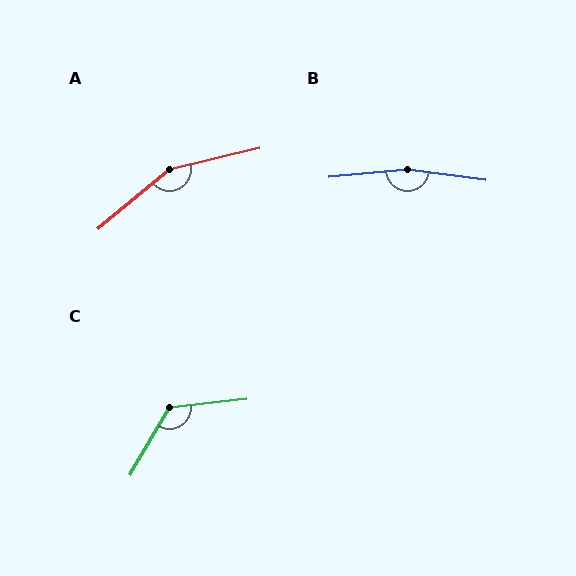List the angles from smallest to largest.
C (126°), A (154°), B (167°).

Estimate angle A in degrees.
Approximately 154 degrees.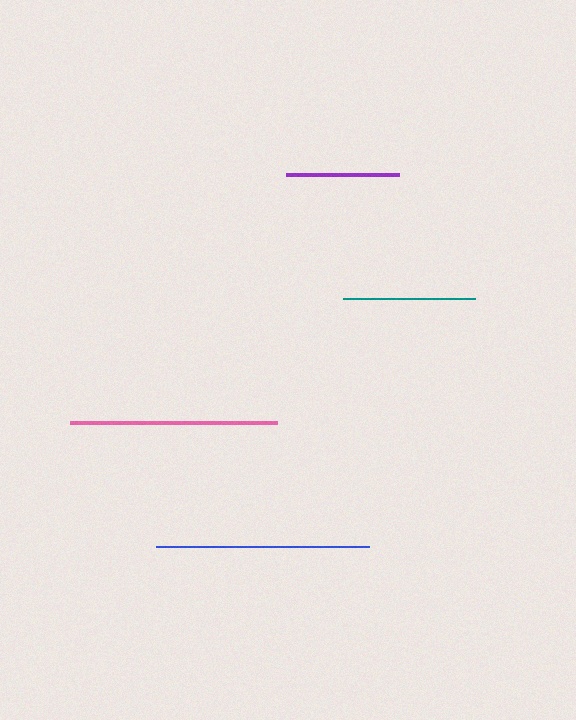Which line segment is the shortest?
The purple line is the shortest at approximately 113 pixels.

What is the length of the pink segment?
The pink segment is approximately 208 pixels long.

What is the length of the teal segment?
The teal segment is approximately 132 pixels long.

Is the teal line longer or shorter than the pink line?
The pink line is longer than the teal line.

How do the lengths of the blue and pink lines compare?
The blue and pink lines are approximately the same length.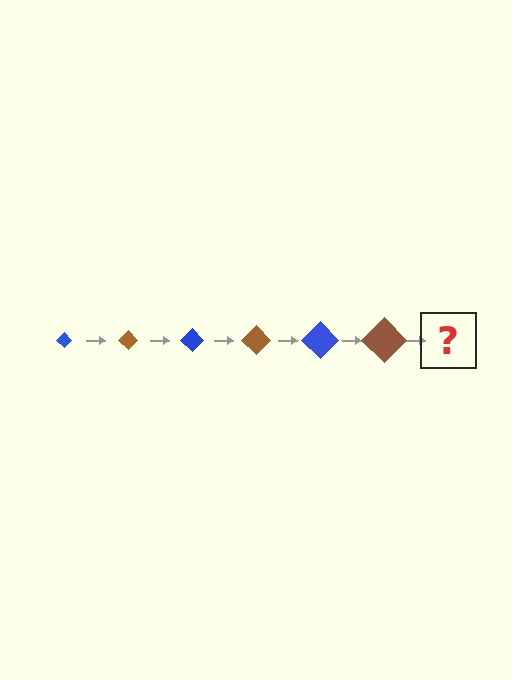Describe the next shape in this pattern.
It should be a blue diamond, larger than the previous one.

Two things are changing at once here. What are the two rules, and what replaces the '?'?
The two rules are that the diamond grows larger each step and the color cycles through blue and brown. The '?' should be a blue diamond, larger than the previous one.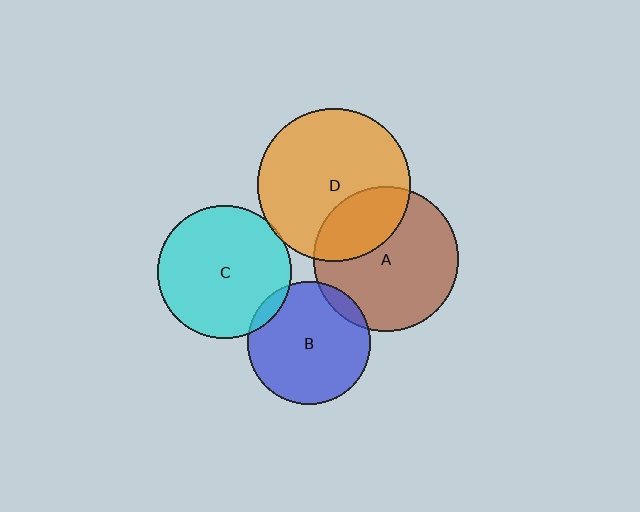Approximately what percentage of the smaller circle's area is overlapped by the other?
Approximately 5%.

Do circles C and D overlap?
Yes.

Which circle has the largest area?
Circle D (orange).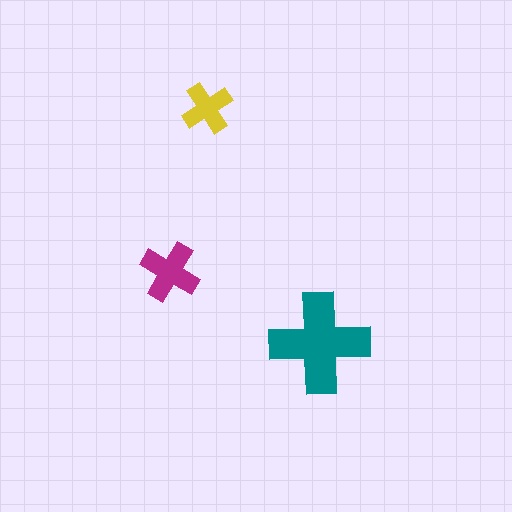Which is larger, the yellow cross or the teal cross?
The teal one.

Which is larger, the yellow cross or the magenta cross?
The magenta one.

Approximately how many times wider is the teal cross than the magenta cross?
About 1.5 times wider.